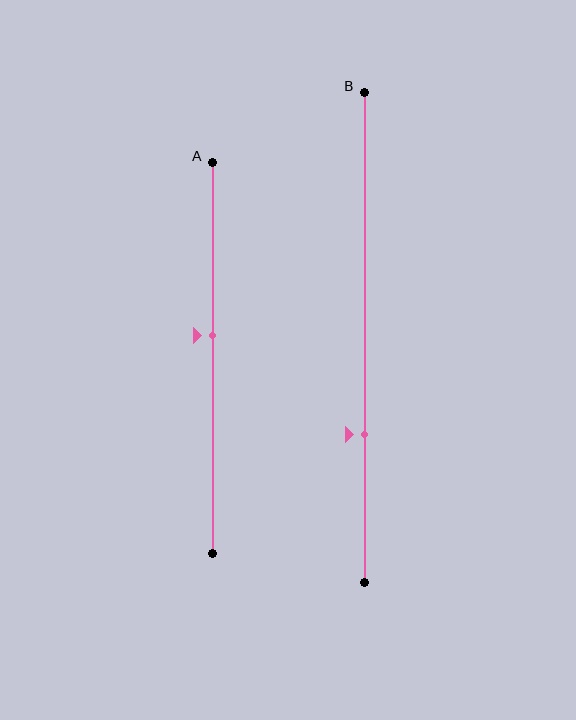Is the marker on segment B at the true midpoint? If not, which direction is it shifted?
No, the marker on segment B is shifted downward by about 20% of the segment length.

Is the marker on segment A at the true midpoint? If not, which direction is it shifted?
No, the marker on segment A is shifted upward by about 6% of the segment length.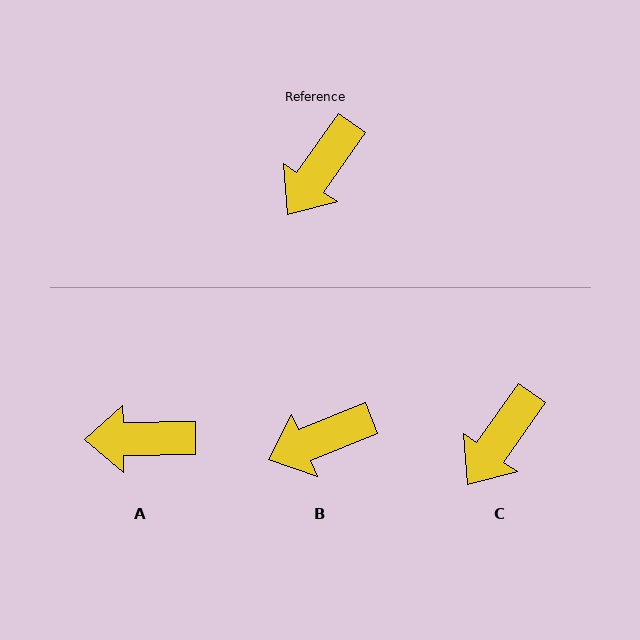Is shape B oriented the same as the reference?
No, it is off by about 32 degrees.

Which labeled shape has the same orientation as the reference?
C.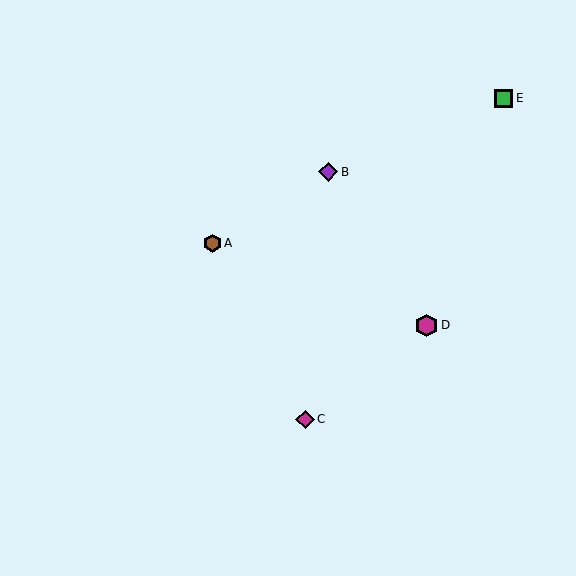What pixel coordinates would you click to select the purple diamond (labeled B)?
Click at (328, 172) to select the purple diamond B.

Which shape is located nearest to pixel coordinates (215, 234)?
The brown hexagon (labeled A) at (212, 243) is nearest to that location.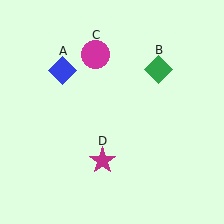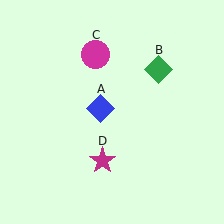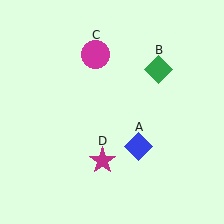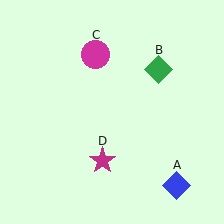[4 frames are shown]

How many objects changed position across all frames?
1 object changed position: blue diamond (object A).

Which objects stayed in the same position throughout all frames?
Green diamond (object B) and magenta circle (object C) and magenta star (object D) remained stationary.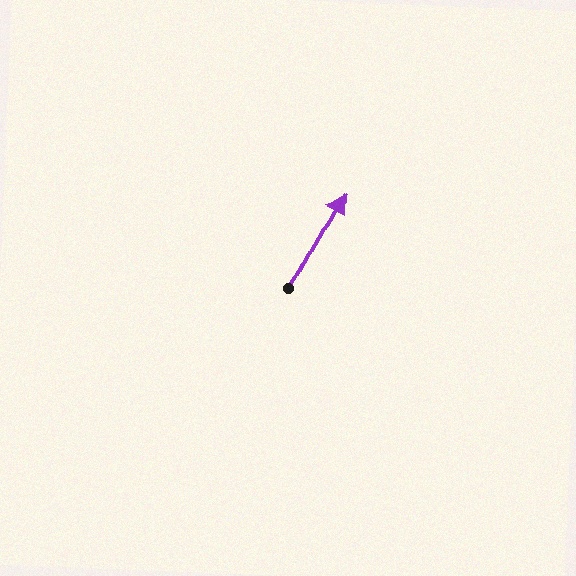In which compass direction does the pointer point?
Northeast.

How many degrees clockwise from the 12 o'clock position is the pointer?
Approximately 29 degrees.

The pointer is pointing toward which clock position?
Roughly 1 o'clock.